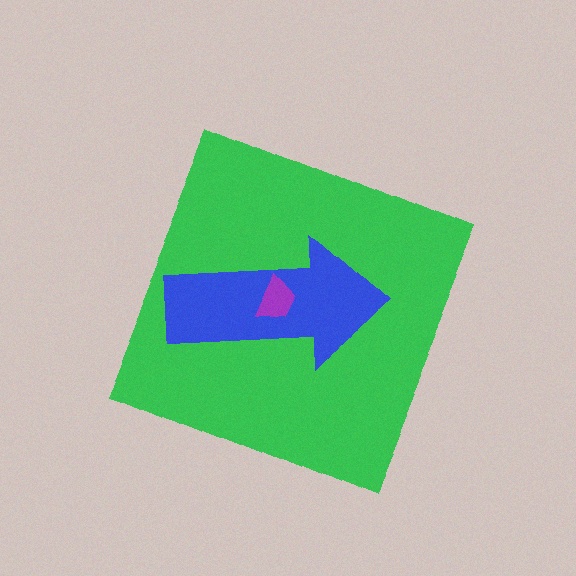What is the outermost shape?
The green diamond.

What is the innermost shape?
The purple trapezoid.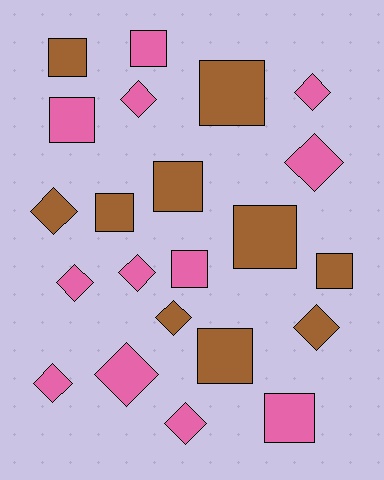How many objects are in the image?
There are 22 objects.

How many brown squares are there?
There are 7 brown squares.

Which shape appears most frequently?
Diamond, with 11 objects.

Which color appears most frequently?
Pink, with 12 objects.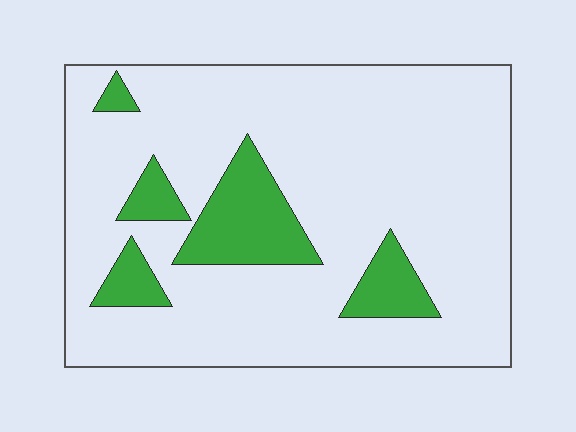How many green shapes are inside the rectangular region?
5.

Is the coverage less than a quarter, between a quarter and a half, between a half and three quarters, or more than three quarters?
Less than a quarter.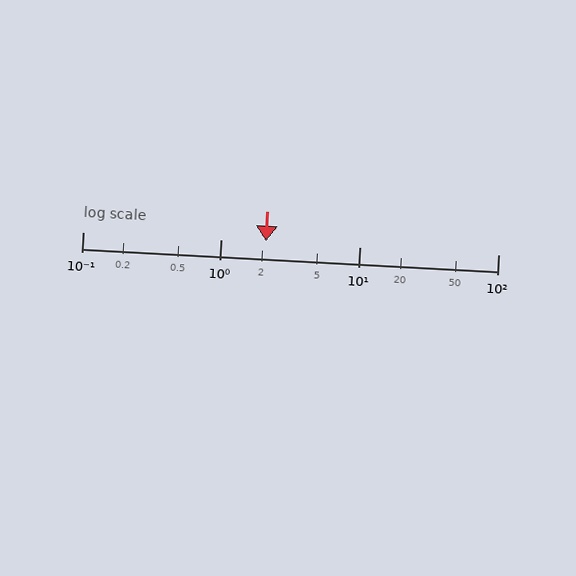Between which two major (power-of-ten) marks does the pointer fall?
The pointer is between 1 and 10.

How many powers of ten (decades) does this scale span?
The scale spans 3 decades, from 0.1 to 100.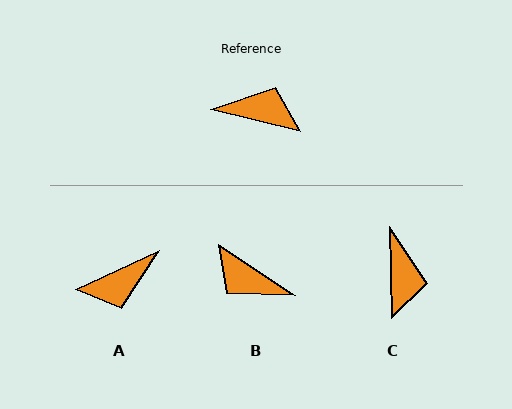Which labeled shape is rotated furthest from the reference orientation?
B, about 160 degrees away.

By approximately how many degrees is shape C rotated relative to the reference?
Approximately 75 degrees clockwise.